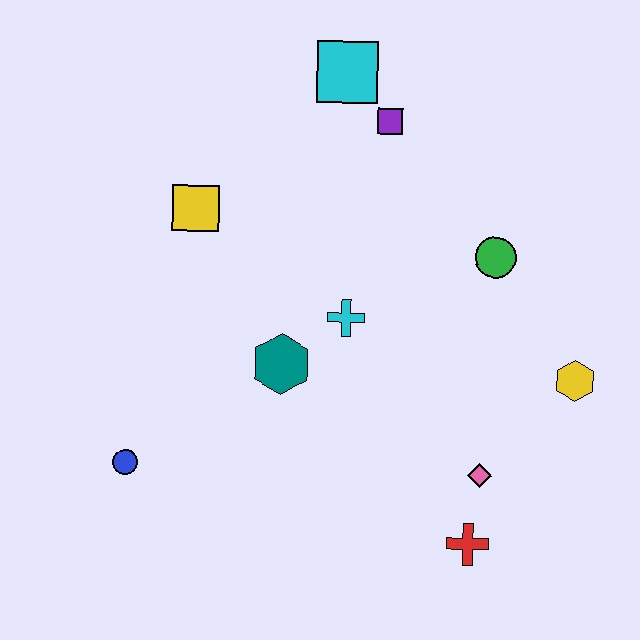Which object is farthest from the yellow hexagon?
The blue circle is farthest from the yellow hexagon.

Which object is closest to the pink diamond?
The red cross is closest to the pink diamond.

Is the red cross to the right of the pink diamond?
No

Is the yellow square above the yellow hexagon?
Yes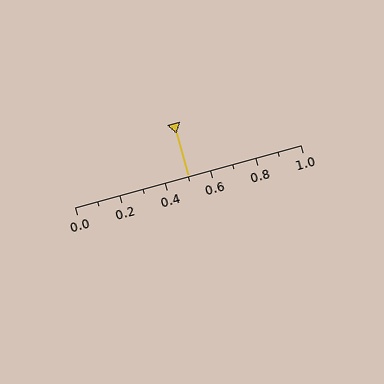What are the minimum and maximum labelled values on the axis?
The axis runs from 0.0 to 1.0.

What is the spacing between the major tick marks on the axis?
The major ticks are spaced 0.2 apart.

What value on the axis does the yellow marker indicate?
The marker indicates approximately 0.5.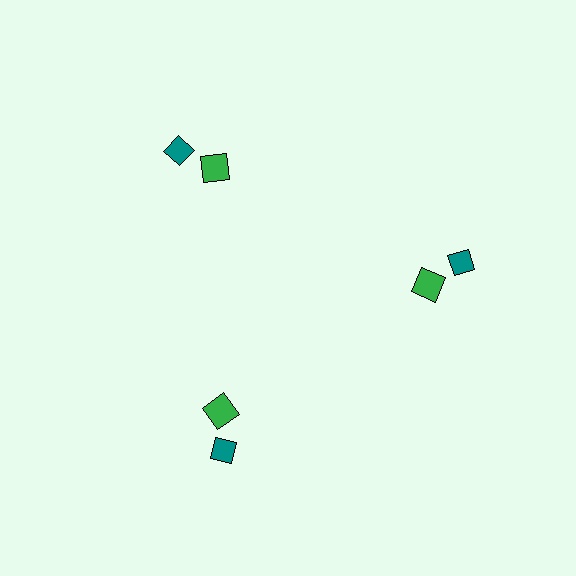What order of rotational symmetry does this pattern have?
This pattern has 3-fold rotational symmetry.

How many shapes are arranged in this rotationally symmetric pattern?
There are 6 shapes, arranged in 3 groups of 2.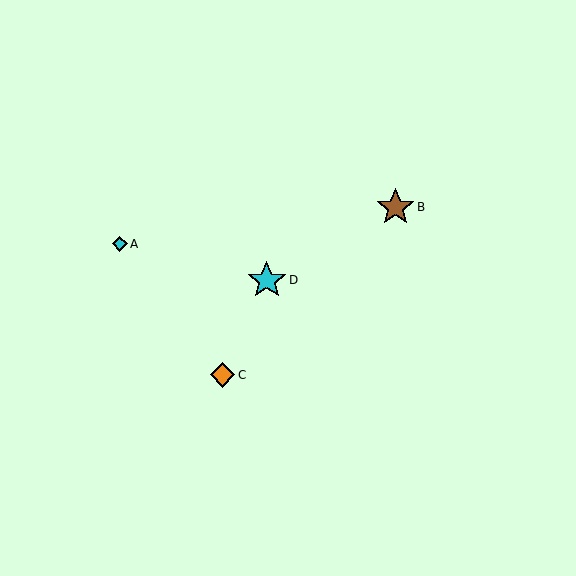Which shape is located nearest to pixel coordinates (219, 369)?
The orange diamond (labeled C) at (222, 375) is nearest to that location.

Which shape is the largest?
The cyan star (labeled D) is the largest.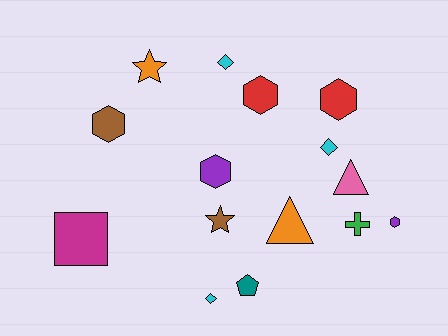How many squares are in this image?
There is 1 square.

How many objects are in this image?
There are 15 objects.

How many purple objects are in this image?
There are 2 purple objects.